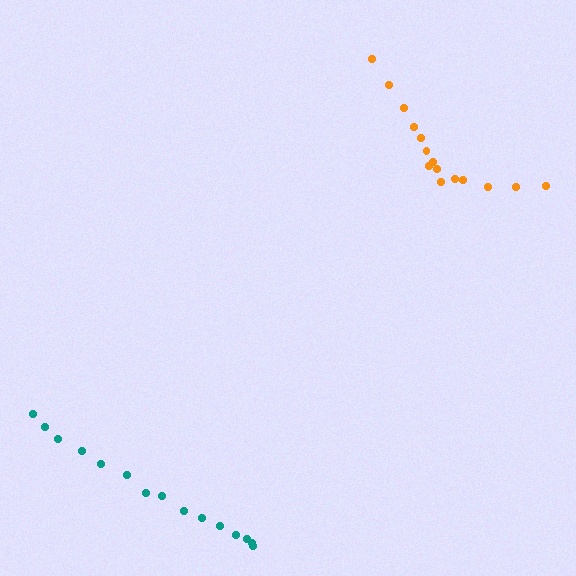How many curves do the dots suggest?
There are 2 distinct paths.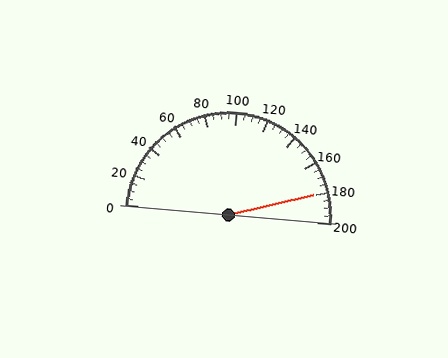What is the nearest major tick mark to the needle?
The nearest major tick mark is 180.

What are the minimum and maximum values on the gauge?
The gauge ranges from 0 to 200.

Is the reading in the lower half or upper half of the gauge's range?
The reading is in the upper half of the range (0 to 200).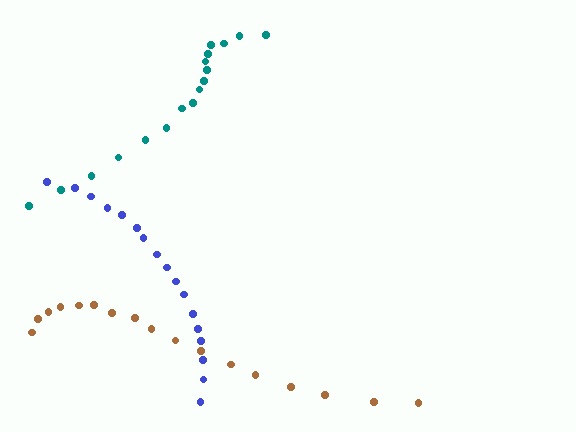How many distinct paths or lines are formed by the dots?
There are 3 distinct paths.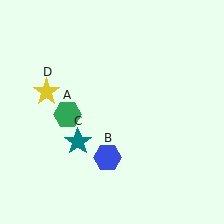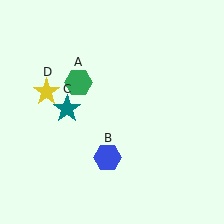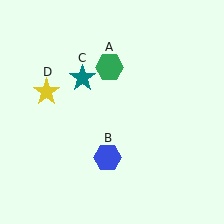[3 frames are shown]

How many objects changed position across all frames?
2 objects changed position: green hexagon (object A), teal star (object C).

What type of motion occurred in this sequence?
The green hexagon (object A), teal star (object C) rotated clockwise around the center of the scene.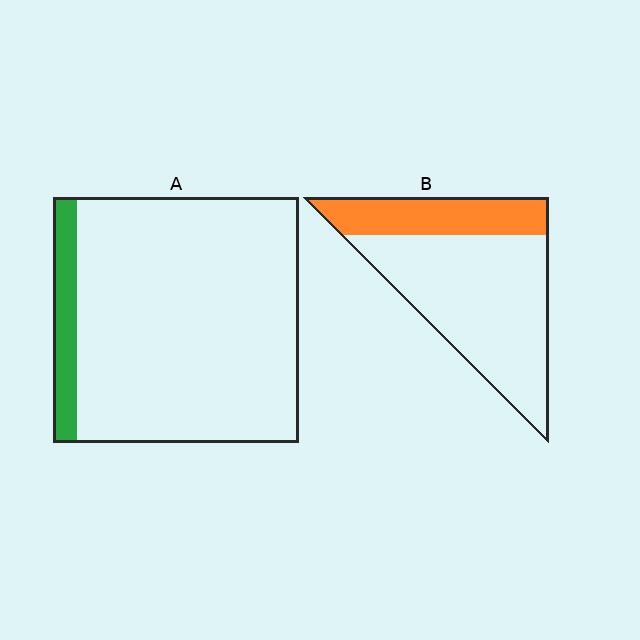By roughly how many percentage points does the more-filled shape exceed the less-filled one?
By roughly 20 percentage points (B over A).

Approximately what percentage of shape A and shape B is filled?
A is approximately 10% and B is approximately 30%.